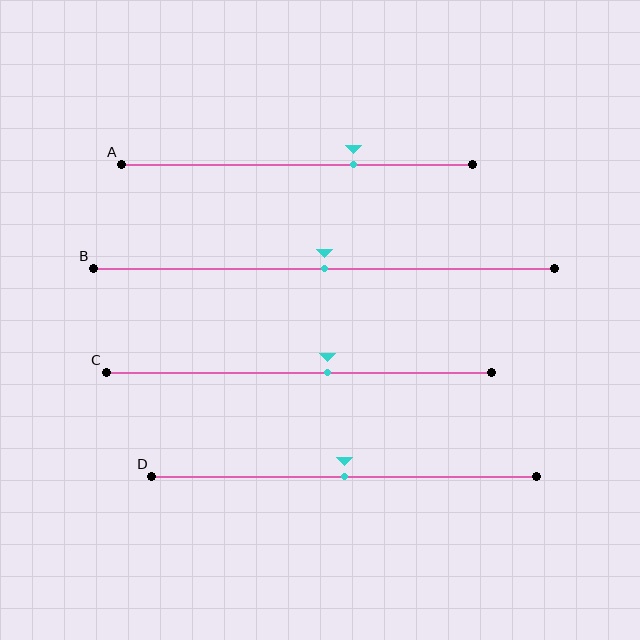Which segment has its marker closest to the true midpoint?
Segment B has its marker closest to the true midpoint.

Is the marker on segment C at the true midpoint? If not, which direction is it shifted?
No, the marker on segment C is shifted to the right by about 7% of the segment length.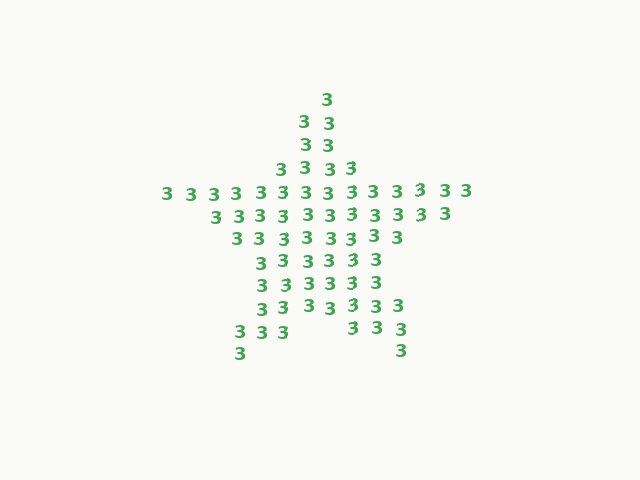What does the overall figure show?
The overall figure shows a star.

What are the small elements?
The small elements are digit 3's.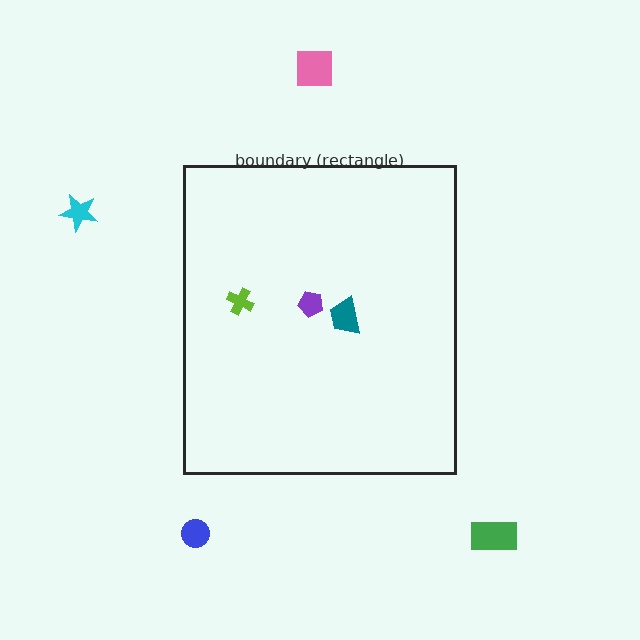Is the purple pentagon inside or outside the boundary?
Inside.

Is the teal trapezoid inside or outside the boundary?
Inside.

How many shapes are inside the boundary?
3 inside, 4 outside.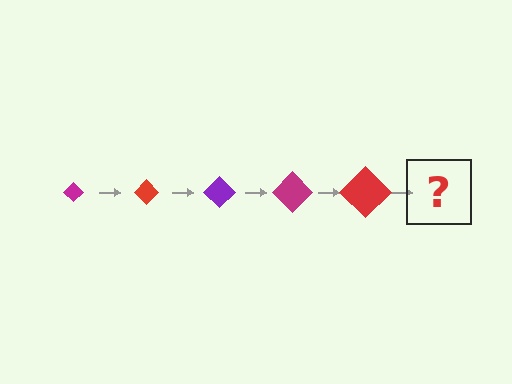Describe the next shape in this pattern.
It should be a purple diamond, larger than the previous one.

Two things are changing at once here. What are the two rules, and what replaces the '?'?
The two rules are that the diamond grows larger each step and the color cycles through magenta, red, and purple. The '?' should be a purple diamond, larger than the previous one.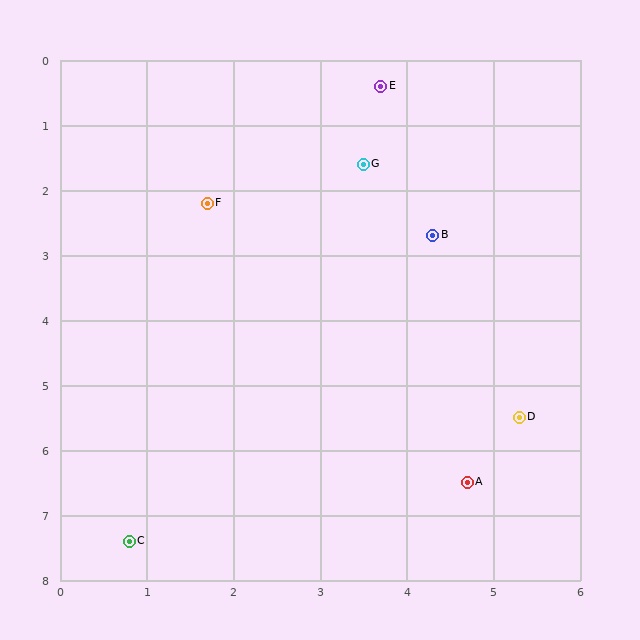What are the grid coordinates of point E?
Point E is at approximately (3.7, 0.4).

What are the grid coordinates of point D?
Point D is at approximately (5.3, 5.5).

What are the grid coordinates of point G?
Point G is at approximately (3.5, 1.6).